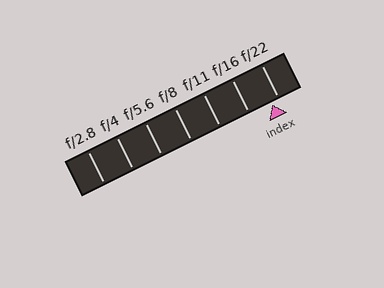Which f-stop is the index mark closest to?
The index mark is closest to f/22.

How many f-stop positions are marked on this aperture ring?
There are 7 f-stop positions marked.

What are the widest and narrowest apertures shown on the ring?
The widest aperture shown is f/2.8 and the narrowest is f/22.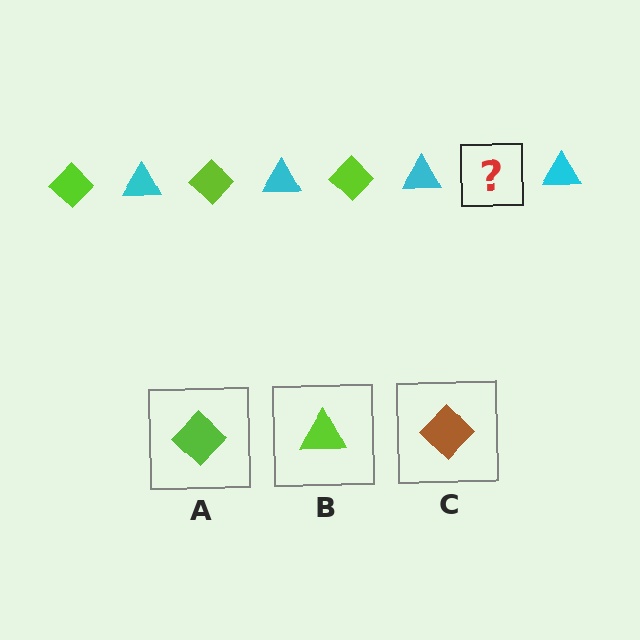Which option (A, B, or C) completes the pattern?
A.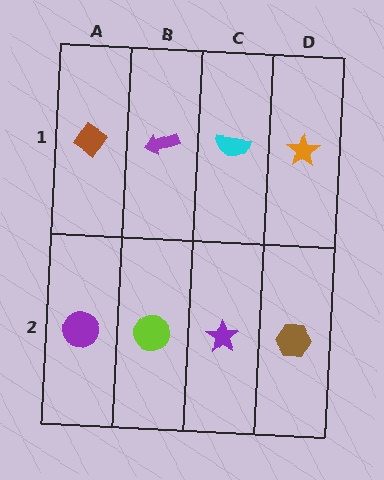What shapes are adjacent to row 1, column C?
A purple star (row 2, column C), a purple arrow (row 1, column B), an orange star (row 1, column D).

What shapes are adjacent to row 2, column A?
A brown diamond (row 1, column A), a lime circle (row 2, column B).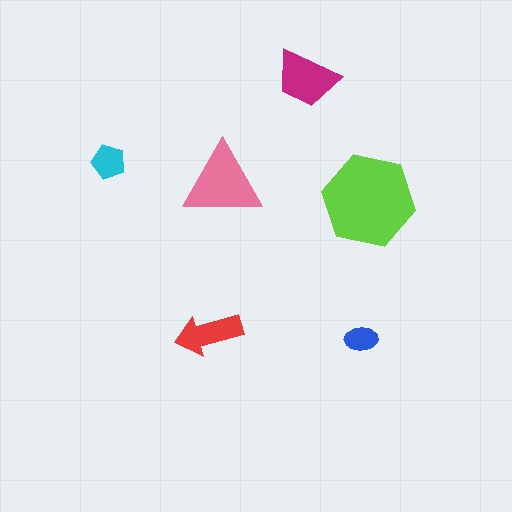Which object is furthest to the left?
The cyan pentagon is leftmost.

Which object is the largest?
The lime hexagon.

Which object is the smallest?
The blue ellipse.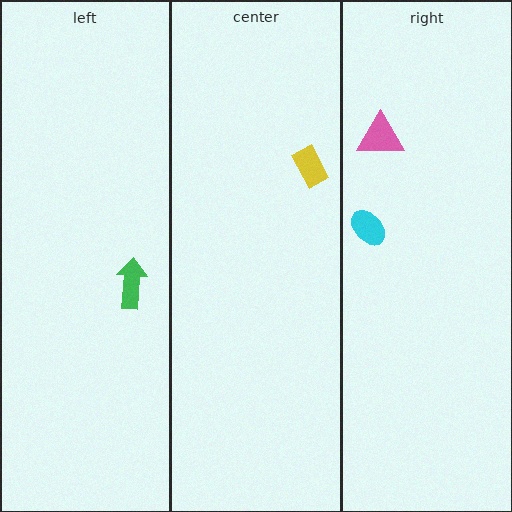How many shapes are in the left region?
1.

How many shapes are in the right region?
2.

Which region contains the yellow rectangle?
The center region.